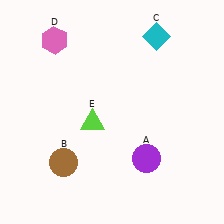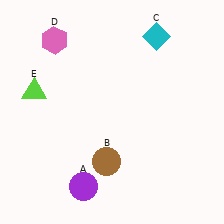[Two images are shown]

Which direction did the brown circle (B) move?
The brown circle (B) moved right.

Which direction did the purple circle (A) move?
The purple circle (A) moved left.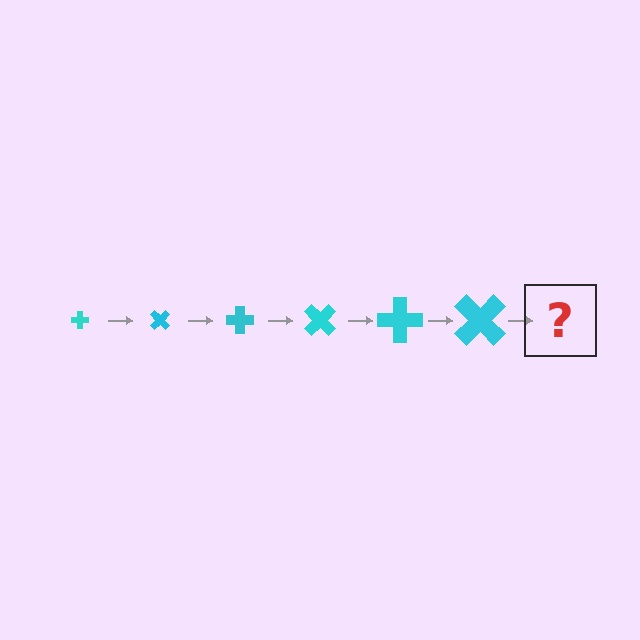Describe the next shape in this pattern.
It should be a cross, larger than the previous one and rotated 270 degrees from the start.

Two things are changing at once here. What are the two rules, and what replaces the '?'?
The two rules are that the cross grows larger each step and it rotates 45 degrees each step. The '?' should be a cross, larger than the previous one and rotated 270 degrees from the start.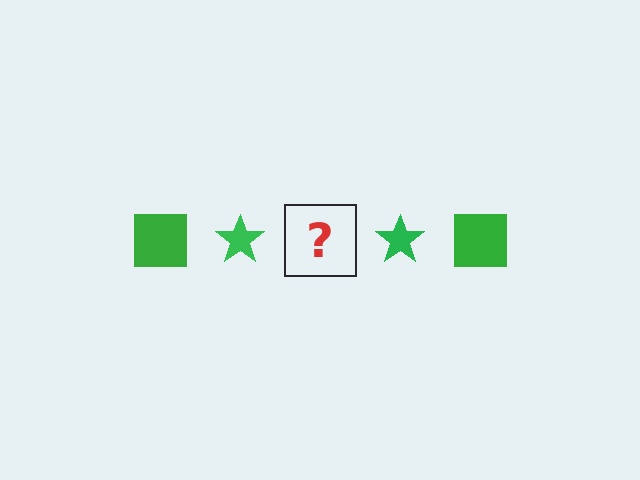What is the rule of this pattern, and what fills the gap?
The rule is that the pattern cycles through square, star shapes in green. The gap should be filled with a green square.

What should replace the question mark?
The question mark should be replaced with a green square.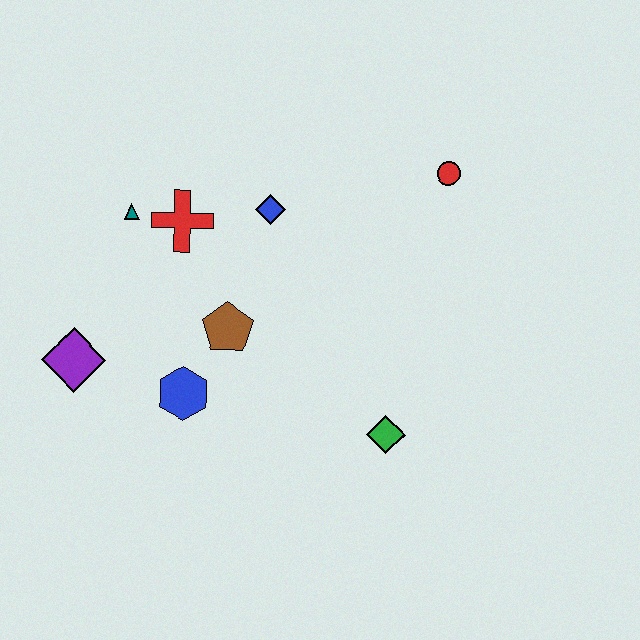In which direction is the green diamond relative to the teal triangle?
The green diamond is to the right of the teal triangle.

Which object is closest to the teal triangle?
The red cross is closest to the teal triangle.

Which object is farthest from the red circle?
The purple diamond is farthest from the red circle.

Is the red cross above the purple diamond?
Yes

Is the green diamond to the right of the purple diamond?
Yes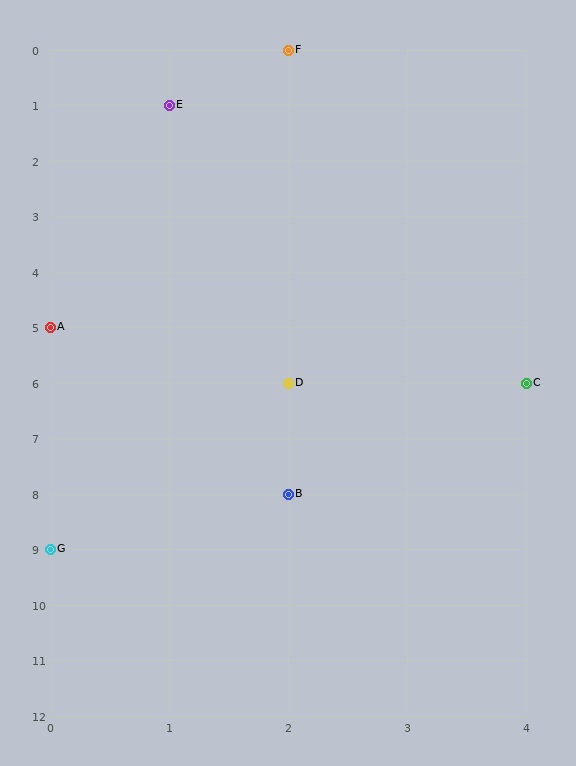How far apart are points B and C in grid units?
Points B and C are 2 columns and 2 rows apart (about 2.8 grid units diagonally).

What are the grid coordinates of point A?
Point A is at grid coordinates (0, 5).